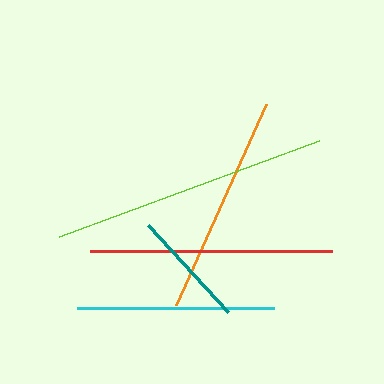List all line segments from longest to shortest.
From longest to shortest: lime, red, orange, cyan, teal.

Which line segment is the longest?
The lime line is the longest at approximately 277 pixels.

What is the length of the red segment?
The red segment is approximately 243 pixels long.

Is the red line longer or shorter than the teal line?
The red line is longer than the teal line.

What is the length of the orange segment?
The orange segment is approximately 221 pixels long.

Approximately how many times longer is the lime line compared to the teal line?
The lime line is approximately 2.3 times the length of the teal line.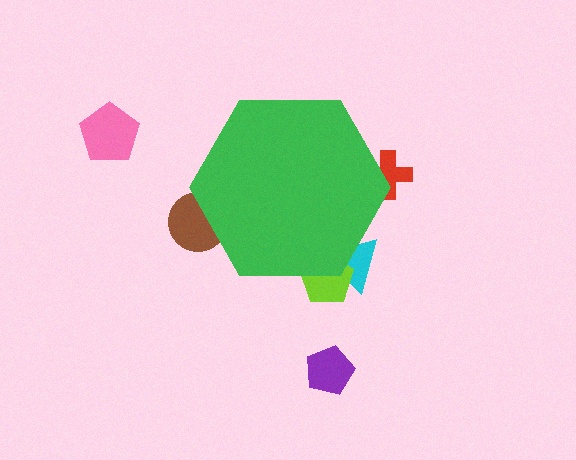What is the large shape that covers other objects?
A green hexagon.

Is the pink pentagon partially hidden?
No, the pink pentagon is fully visible.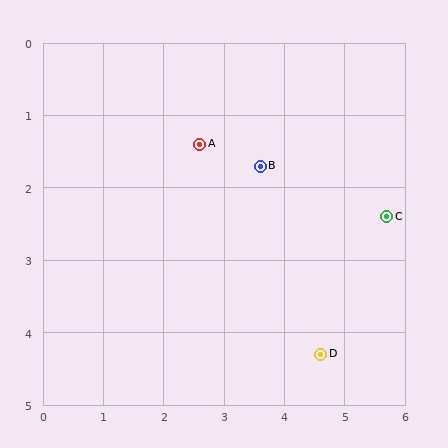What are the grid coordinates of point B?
Point B is at approximately (3.6, 1.7).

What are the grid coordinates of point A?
Point A is at approximately (2.6, 1.4).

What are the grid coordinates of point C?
Point C is at approximately (5.7, 2.4).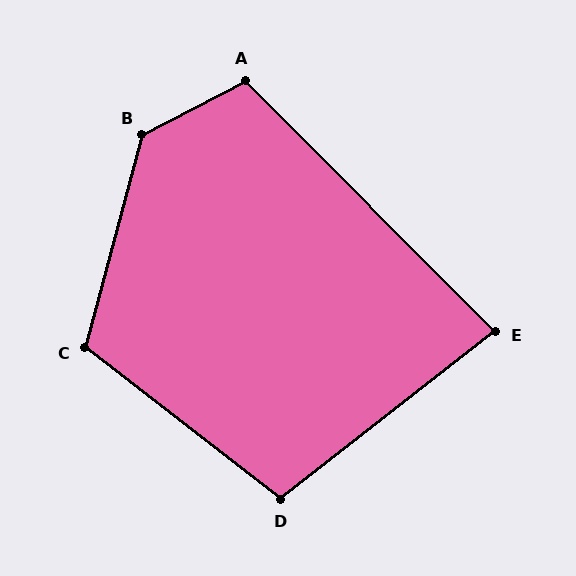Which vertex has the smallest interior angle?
E, at approximately 83 degrees.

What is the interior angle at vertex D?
Approximately 104 degrees (obtuse).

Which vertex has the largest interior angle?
B, at approximately 133 degrees.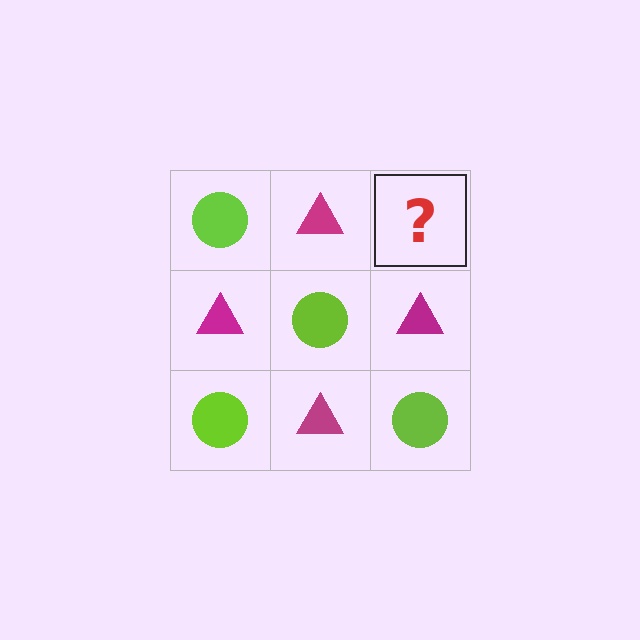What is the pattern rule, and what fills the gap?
The rule is that it alternates lime circle and magenta triangle in a checkerboard pattern. The gap should be filled with a lime circle.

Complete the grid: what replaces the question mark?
The question mark should be replaced with a lime circle.